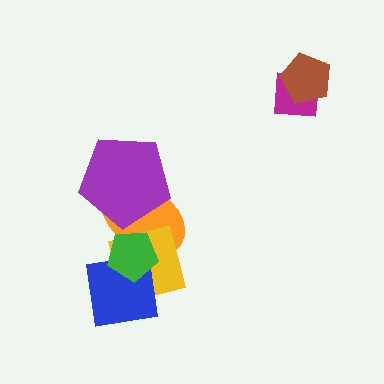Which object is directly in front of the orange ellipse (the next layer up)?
The yellow square is directly in front of the orange ellipse.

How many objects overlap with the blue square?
3 objects overlap with the blue square.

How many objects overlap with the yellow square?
3 objects overlap with the yellow square.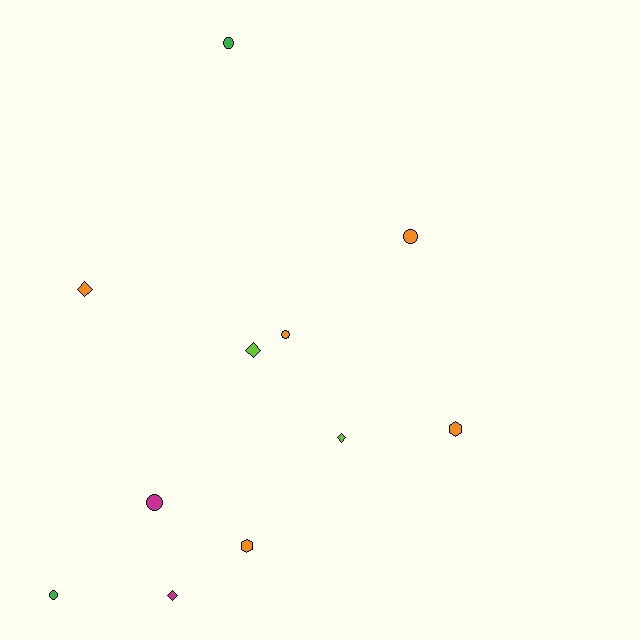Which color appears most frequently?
Orange, with 5 objects.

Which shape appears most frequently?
Circle, with 5 objects.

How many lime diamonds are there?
There are 2 lime diamonds.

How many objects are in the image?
There are 11 objects.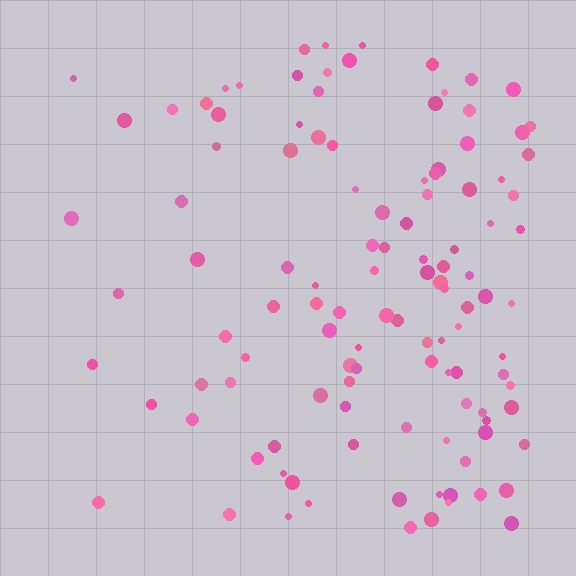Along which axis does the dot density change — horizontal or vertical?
Horizontal.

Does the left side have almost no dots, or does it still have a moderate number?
Still a moderate number, just noticeably fewer than the right.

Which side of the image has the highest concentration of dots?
The right.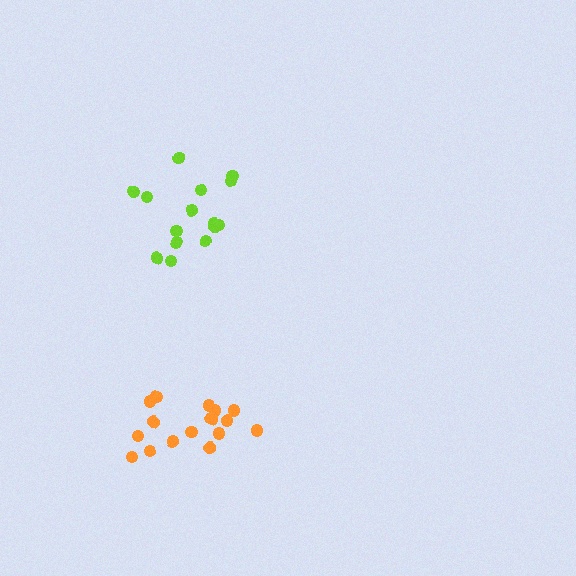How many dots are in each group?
Group 1: 15 dots, Group 2: 17 dots (32 total).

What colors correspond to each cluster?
The clusters are colored: lime, orange.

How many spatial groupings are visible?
There are 2 spatial groupings.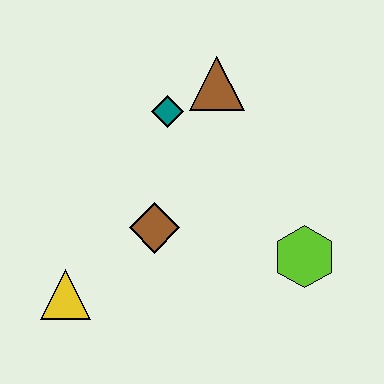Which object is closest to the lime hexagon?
The brown diamond is closest to the lime hexagon.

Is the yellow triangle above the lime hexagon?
No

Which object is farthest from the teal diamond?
The yellow triangle is farthest from the teal diamond.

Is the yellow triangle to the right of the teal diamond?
No